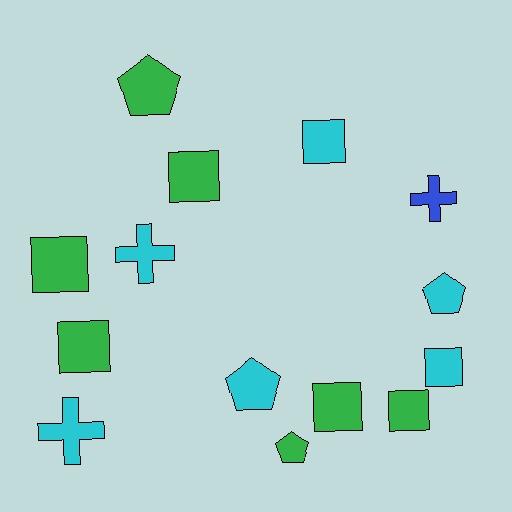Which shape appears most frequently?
Square, with 7 objects.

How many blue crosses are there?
There is 1 blue cross.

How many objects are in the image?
There are 14 objects.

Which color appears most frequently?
Green, with 7 objects.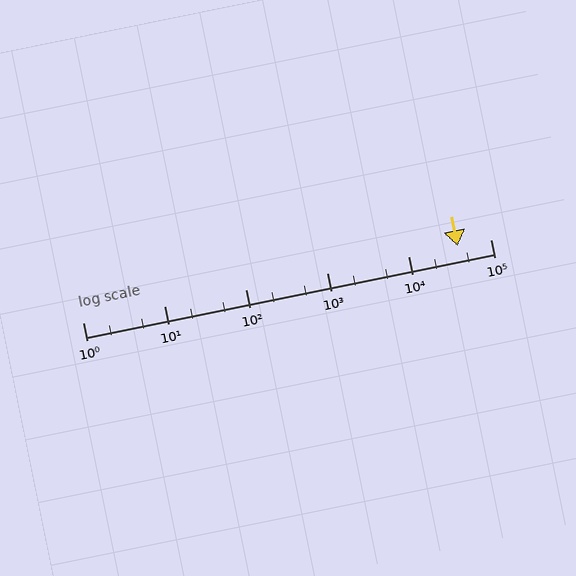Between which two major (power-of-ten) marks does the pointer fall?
The pointer is between 10000 and 100000.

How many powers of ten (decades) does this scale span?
The scale spans 5 decades, from 1 to 100000.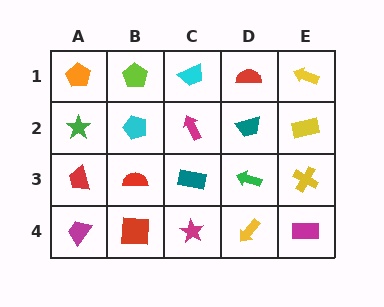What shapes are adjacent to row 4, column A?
A red trapezoid (row 3, column A), a red square (row 4, column B).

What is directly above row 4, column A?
A red trapezoid.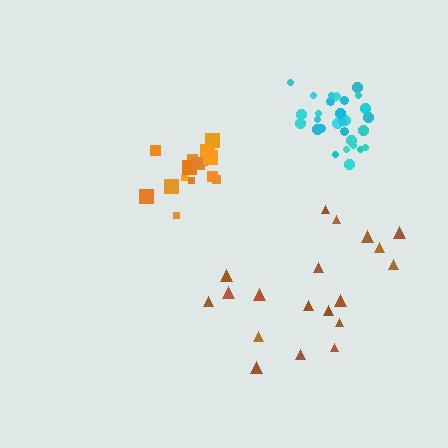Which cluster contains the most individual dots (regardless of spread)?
Cyan (29).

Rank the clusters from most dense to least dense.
cyan, orange, brown.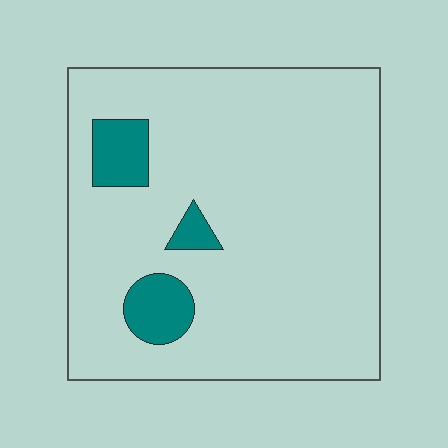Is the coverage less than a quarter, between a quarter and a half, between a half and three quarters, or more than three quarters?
Less than a quarter.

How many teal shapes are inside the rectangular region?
3.